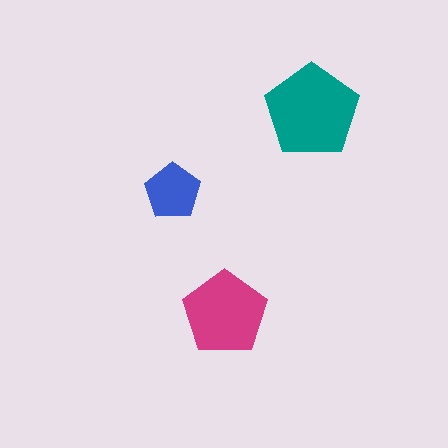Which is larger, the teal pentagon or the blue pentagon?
The teal one.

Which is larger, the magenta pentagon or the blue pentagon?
The magenta one.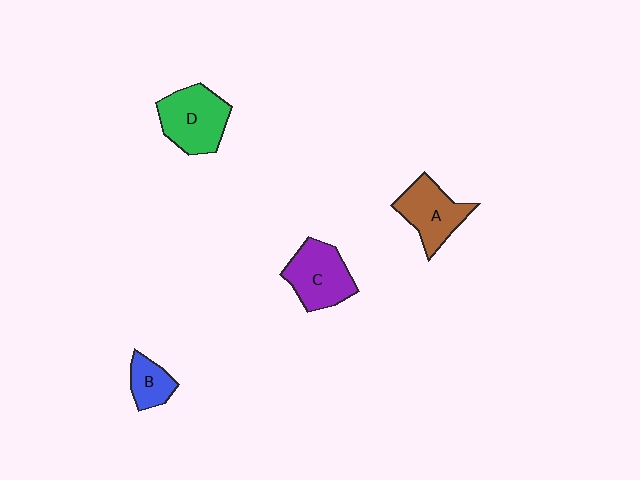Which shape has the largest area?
Shape D (green).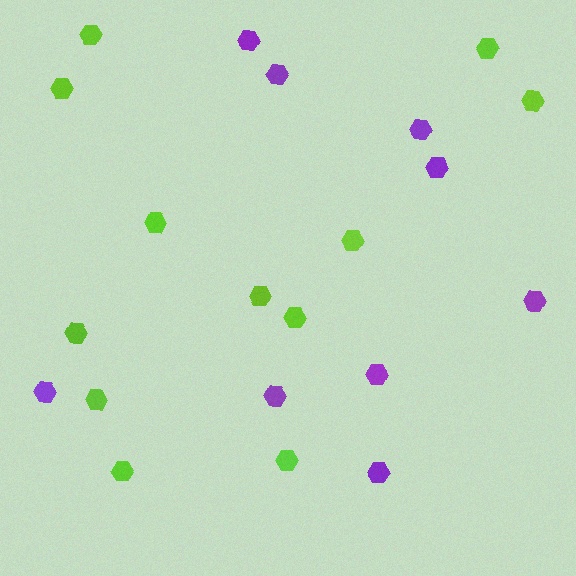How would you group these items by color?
There are 2 groups: one group of purple hexagons (9) and one group of lime hexagons (12).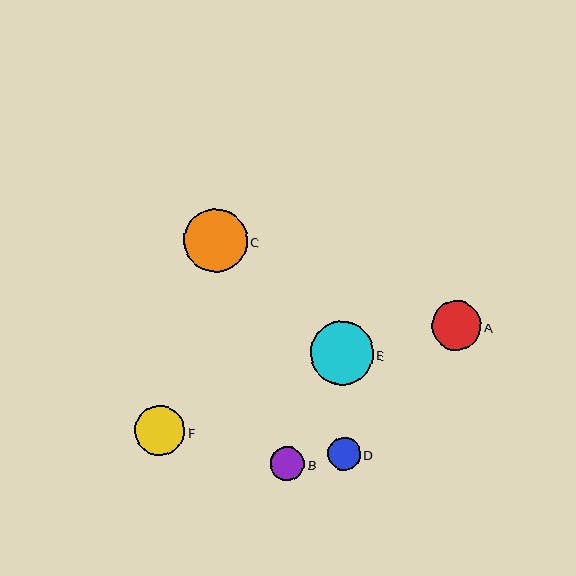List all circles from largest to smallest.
From largest to smallest: C, E, F, A, B, D.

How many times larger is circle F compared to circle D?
Circle F is approximately 1.5 times the size of circle D.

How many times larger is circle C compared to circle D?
Circle C is approximately 1.9 times the size of circle D.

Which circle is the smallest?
Circle D is the smallest with a size of approximately 33 pixels.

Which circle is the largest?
Circle C is the largest with a size of approximately 63 pixels.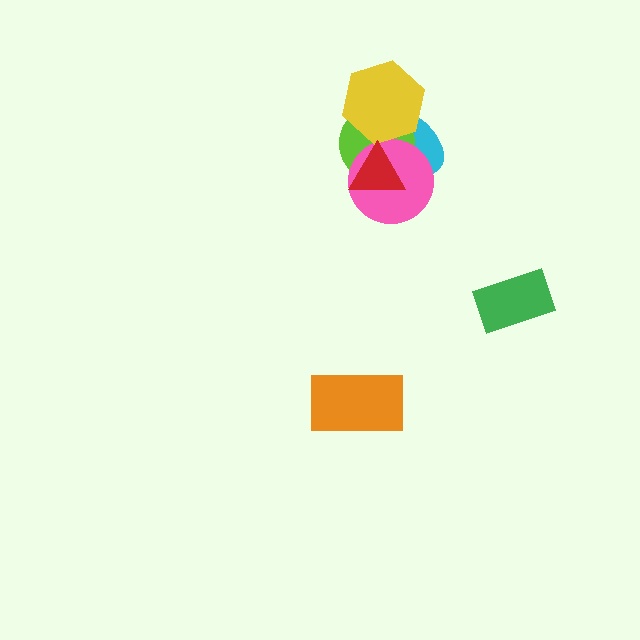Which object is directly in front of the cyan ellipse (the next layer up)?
The lime circle is directly in front of the cyan ellipse.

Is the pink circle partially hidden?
Yes, it is partially covered by another shape.